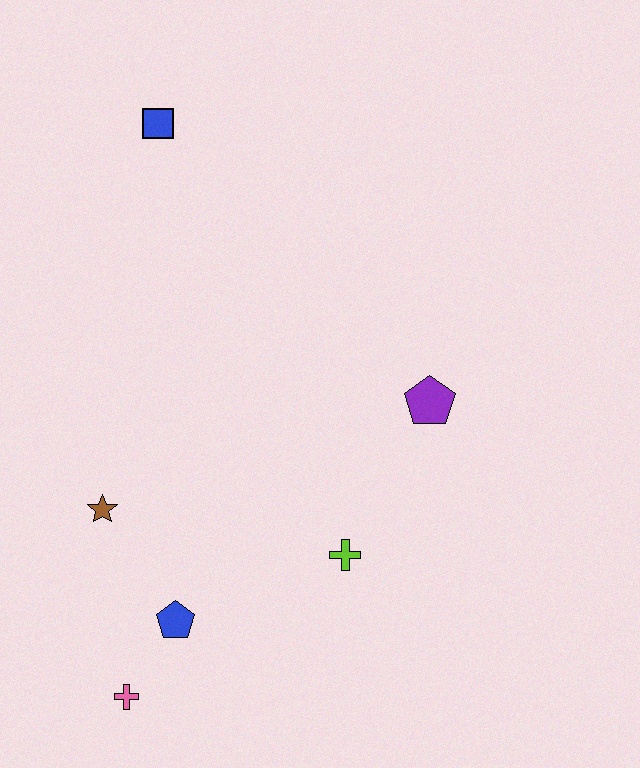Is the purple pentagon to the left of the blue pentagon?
No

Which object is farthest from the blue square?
The pink cross is farthest from the blue square.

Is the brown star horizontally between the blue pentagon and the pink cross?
No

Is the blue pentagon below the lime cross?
Yes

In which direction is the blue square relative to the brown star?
The blue square is above the brown star.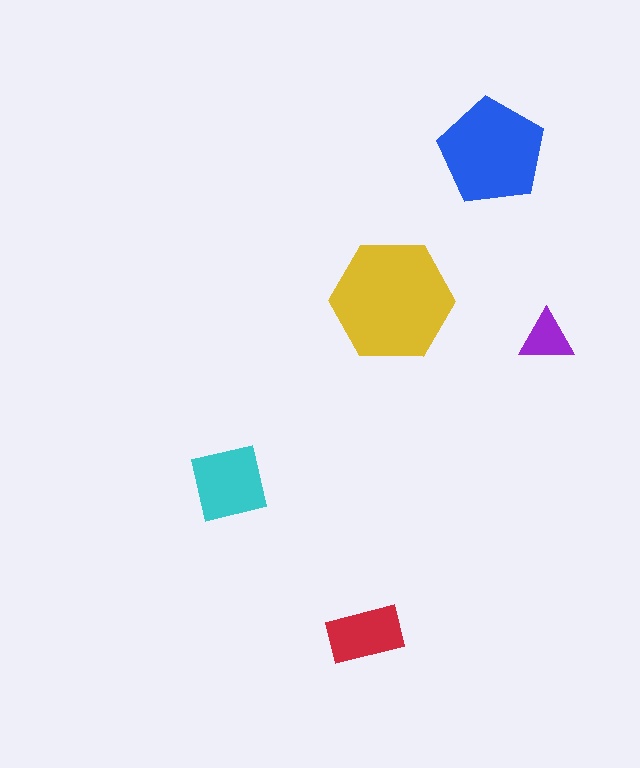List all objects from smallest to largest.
The purple triangle, the red rectangle, the cyan square, the blue pentagon, the yellow hexagon.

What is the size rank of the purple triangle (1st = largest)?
5th.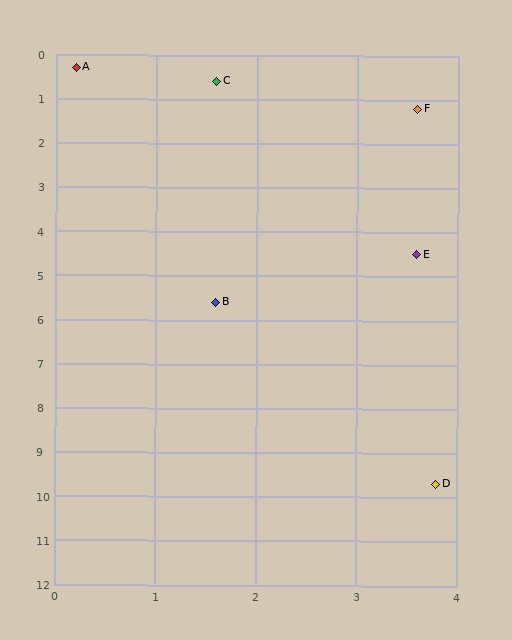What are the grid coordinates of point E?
Point E is at approximately (3.6, 4.5).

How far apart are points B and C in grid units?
Points B and C are about 5.0 grid units apart.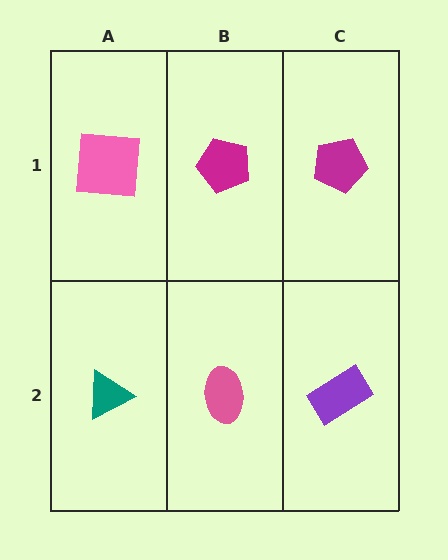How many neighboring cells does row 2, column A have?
2.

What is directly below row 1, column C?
A purple rectangle.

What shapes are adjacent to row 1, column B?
A pink ellipse (row 2, column B), a pink square (row 1, column A), a magenta pentagon (row 1, column C).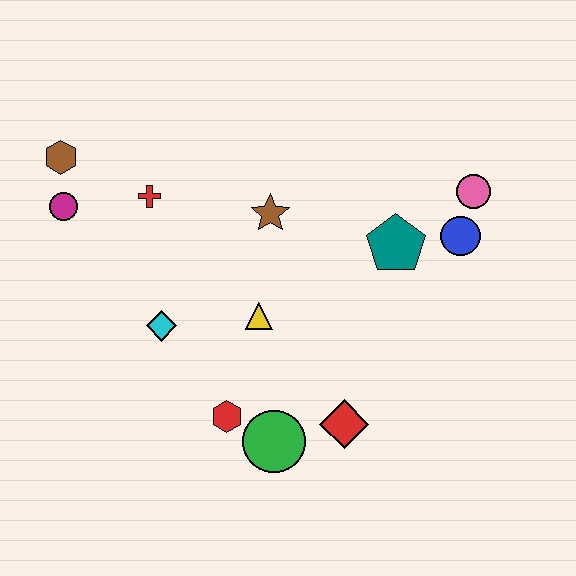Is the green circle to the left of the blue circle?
Yes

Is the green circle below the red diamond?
Yes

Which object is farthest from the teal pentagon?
The brown hexagon is farthest from the teal pentagon.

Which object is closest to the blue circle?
The pink circle is closest to the blue circle.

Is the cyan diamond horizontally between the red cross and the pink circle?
Yes